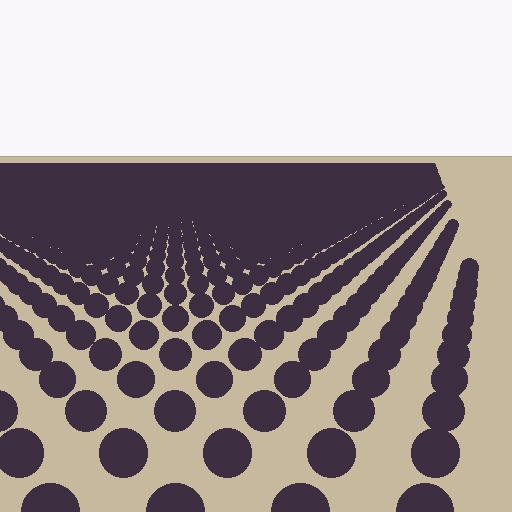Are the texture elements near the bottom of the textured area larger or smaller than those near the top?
Larger. Near the bottom, elements are closer to the viewer and appear at a bigger on-screen size.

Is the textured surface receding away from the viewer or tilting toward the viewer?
The surface is receding away from the viewer. Texture elements get smaller and denser toward the top.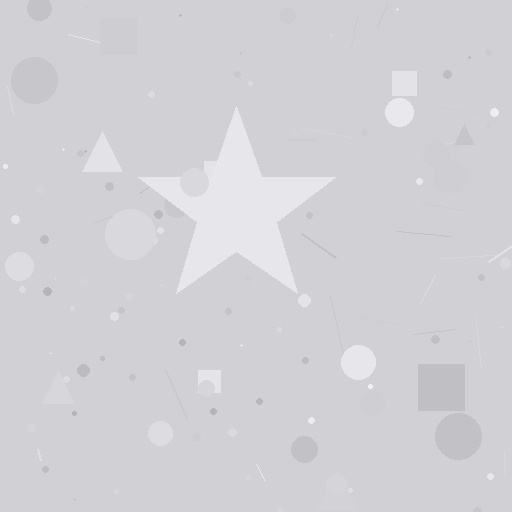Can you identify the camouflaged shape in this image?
The camouflaged shape is a star.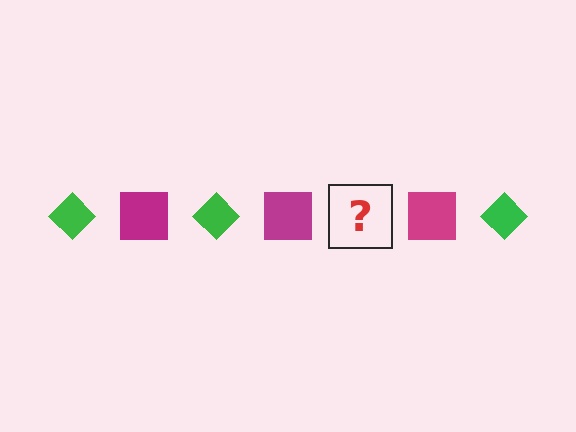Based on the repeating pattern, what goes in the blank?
The blank should be a green diamond.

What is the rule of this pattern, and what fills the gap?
The rule is that the pattern alternates between green diamond and magenta square. The gap should be filled with a green diamond.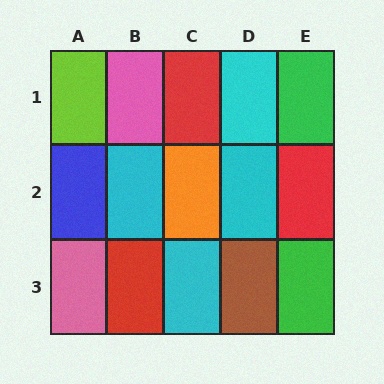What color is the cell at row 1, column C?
Red.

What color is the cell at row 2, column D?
Cyan.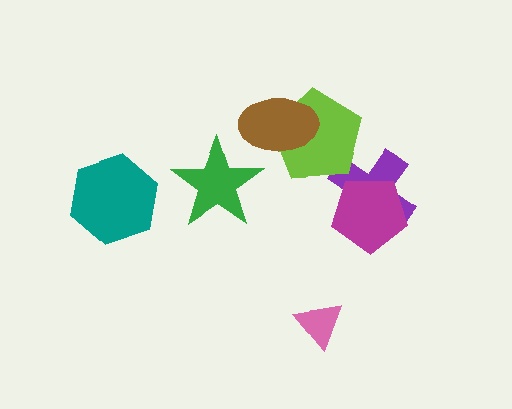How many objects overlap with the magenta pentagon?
1 object overlaps with the magenta pentagon.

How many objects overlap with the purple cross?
2 objects overlap with the purple cross.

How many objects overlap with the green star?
0 objects overlap with the green star.